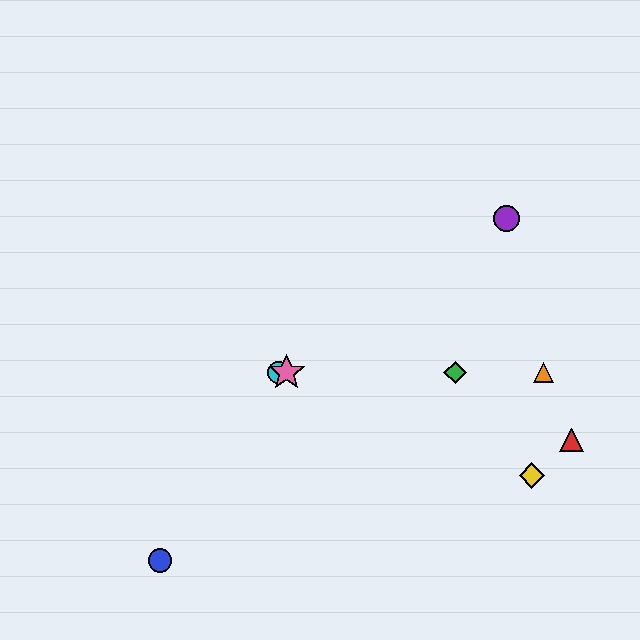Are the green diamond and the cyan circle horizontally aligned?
Yes, both are at y≈373.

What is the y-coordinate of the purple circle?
The purple circle is at y≈219.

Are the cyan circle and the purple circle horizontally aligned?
No, the cyan circle is at y≈373 and the purple circle is at y≈219.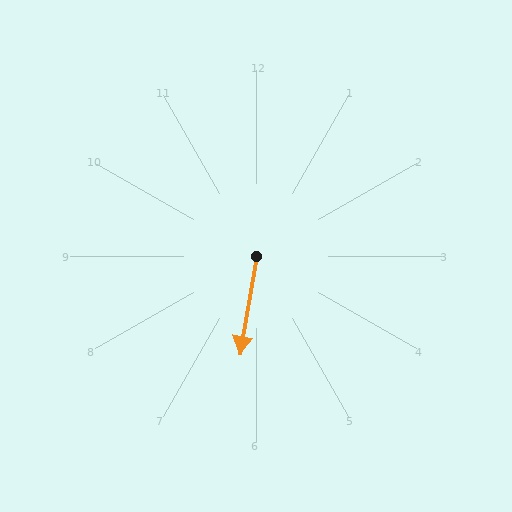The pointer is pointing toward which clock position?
Roughly 6 o'clock.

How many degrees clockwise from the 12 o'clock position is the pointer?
Approximately 190 degrees.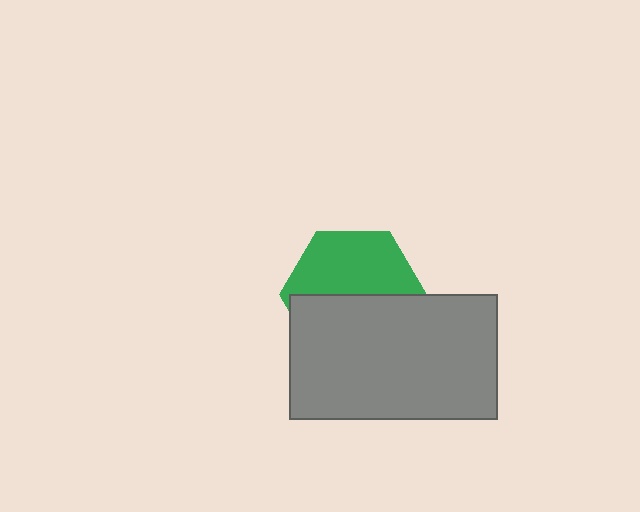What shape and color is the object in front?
The object in front is a gray rectangle.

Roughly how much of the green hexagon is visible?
About half of it is visible (roughly 49%).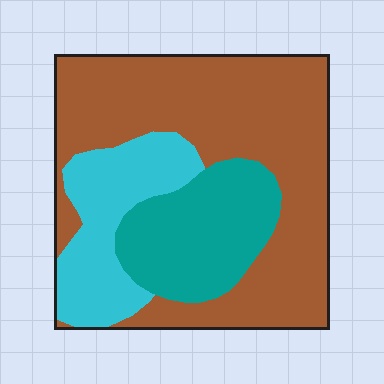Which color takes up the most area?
Brown, at roughly 60%.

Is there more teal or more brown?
Brown.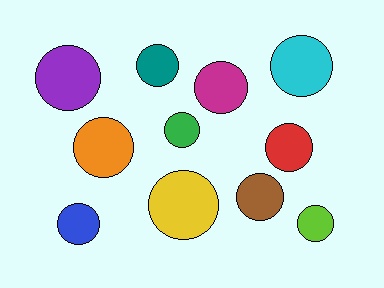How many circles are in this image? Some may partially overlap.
There are 11 circles.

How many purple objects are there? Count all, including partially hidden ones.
There is 1 purple object.